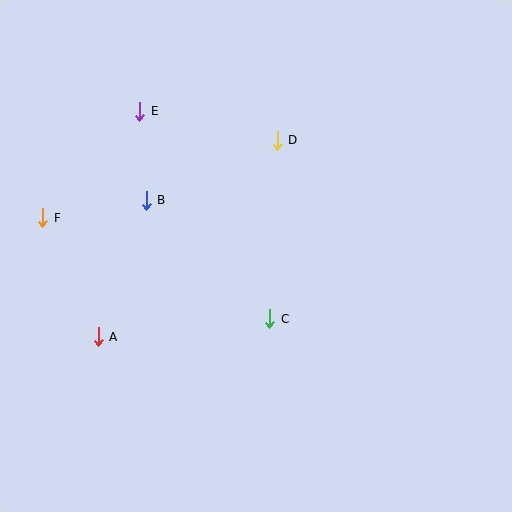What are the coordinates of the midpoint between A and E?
The midpoint between A and E is at (119, 224).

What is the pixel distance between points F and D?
The distance between F and D is 247 pixels.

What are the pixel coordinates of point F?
Point F is at (43, 218).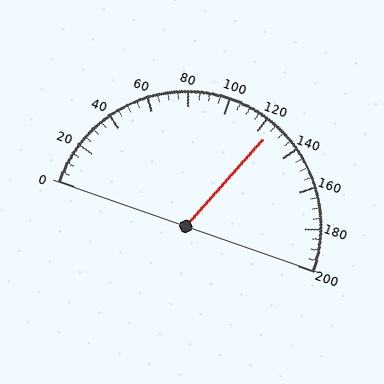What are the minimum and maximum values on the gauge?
The gauge ranges from 0 to 200.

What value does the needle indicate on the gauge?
The needle indicates approximately 125.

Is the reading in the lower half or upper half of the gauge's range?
The reading is in the upper half of the range (0 to 200).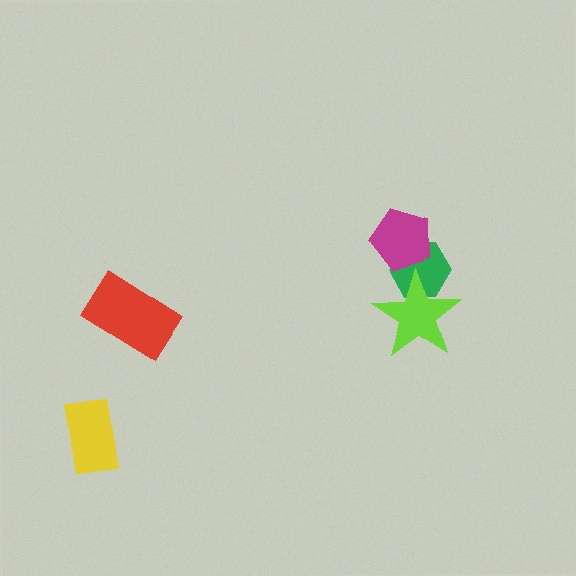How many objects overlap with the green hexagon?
2 objects overlap with the green hexagon.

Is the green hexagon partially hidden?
Yes, it is partially covered by another shape.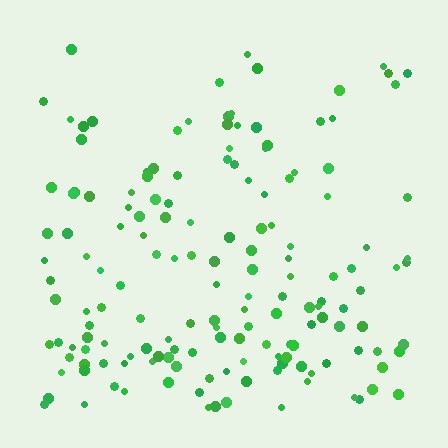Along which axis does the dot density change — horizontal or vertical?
Vertical.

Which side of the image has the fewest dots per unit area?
The top.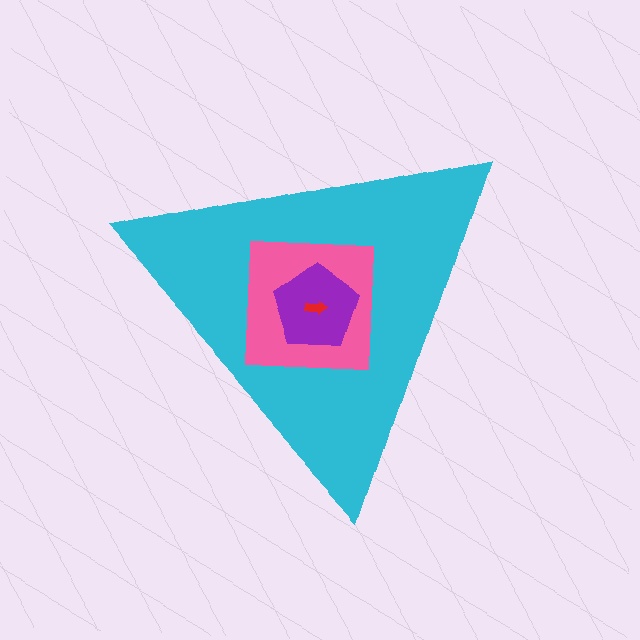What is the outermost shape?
The cyan triangle.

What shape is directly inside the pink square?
The purple pentagon.